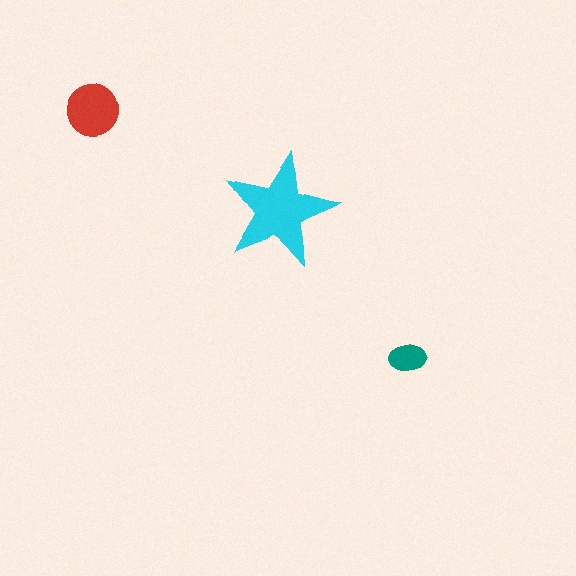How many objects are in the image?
There are 3 objects in the image.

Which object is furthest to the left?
The red circle is leftmost.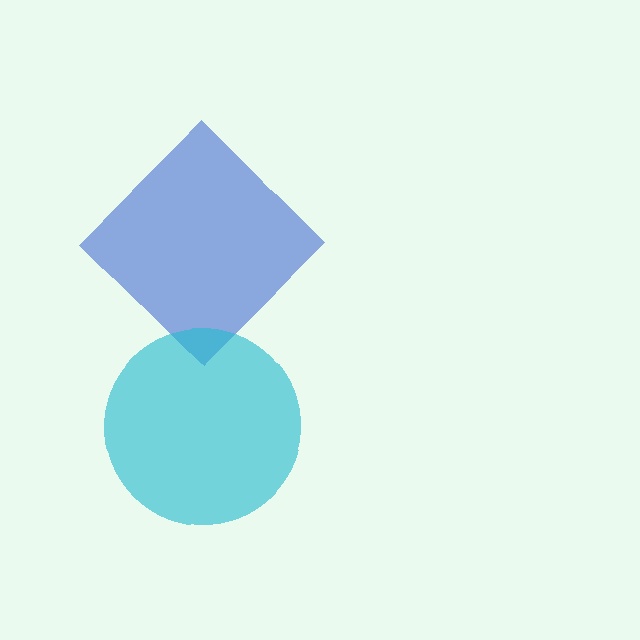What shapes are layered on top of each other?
The layered shapes are: a blue diamond, a cyan circle.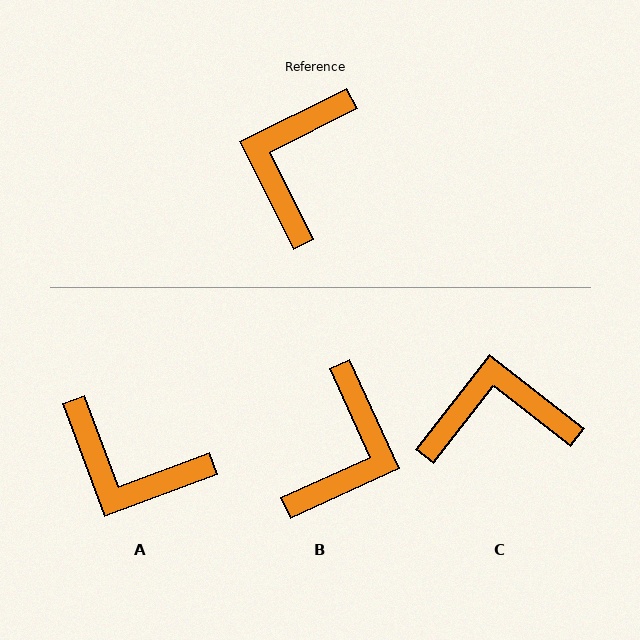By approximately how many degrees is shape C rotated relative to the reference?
Approximately 65 degrees clockwise.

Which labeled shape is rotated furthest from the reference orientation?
B, about 178 degrees away.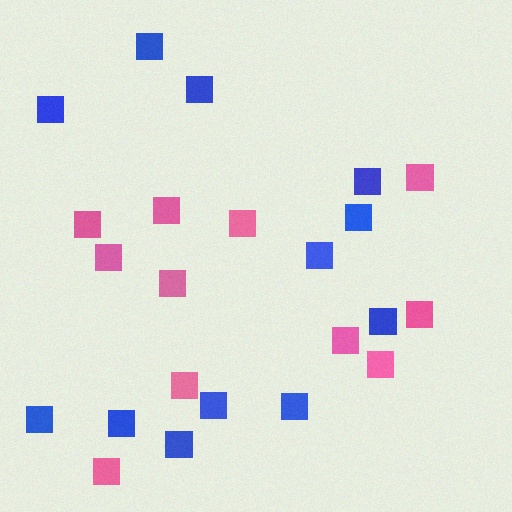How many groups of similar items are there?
There are 2 groups: one group of blue squares (12) and one group of pink squares (11).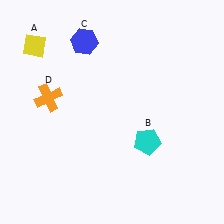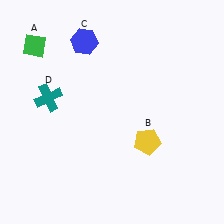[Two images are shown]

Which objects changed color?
A changed from yellow to green. B changed from cyan to yellow. D changed from orange to teal.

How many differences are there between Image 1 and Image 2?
There are 3 differences between the two images.